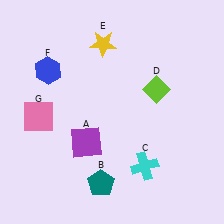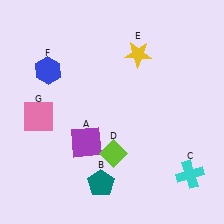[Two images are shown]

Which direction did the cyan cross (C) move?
The cyan cross (C) moved right.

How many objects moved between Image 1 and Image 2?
3 objects moved between the two images.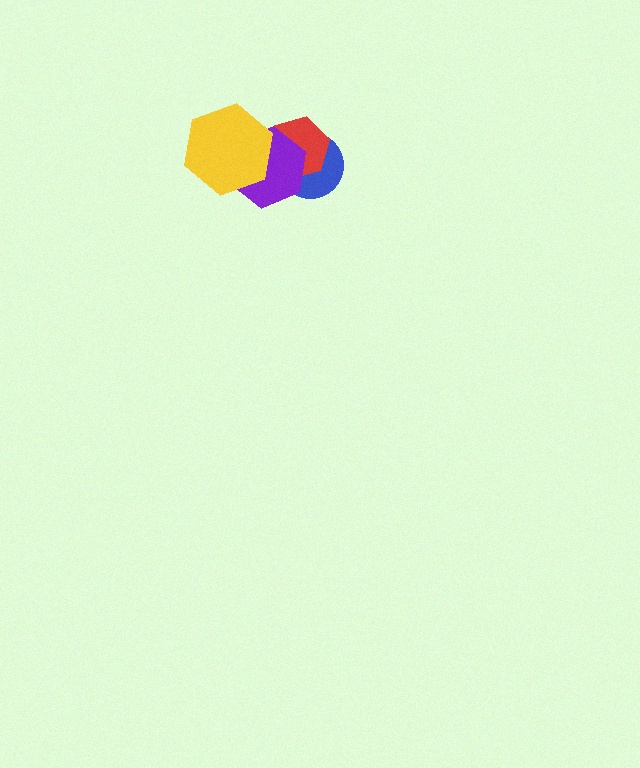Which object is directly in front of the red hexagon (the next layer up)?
The purple hexagon is directly in front of the red hexagon.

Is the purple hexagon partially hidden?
Yes, it is partially covered by another shape.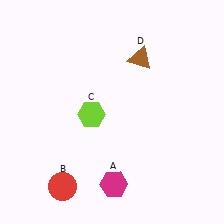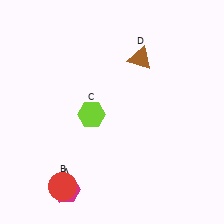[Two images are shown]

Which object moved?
The magenta hexagon (A) moved left.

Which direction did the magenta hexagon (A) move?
The magenta hexagon (A) moved left.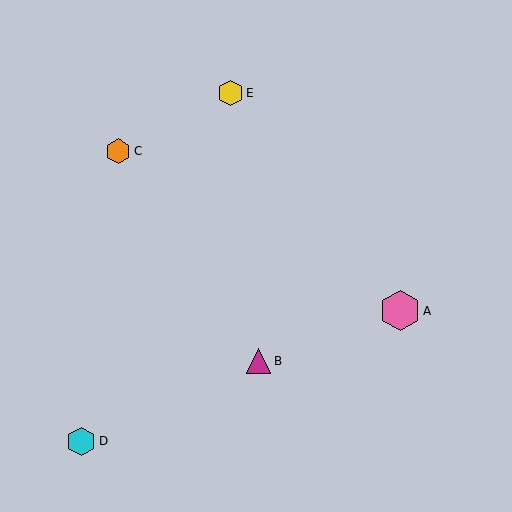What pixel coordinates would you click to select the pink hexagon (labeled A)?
Click at (400, 311) to select the pink hexagon A.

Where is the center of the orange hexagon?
The center of the orange hexagon is at (118, 151).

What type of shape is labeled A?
Shape A is a pink hexagon.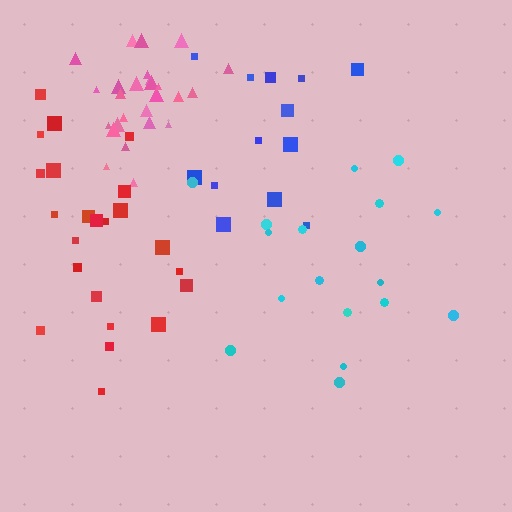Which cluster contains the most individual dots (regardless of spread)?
Pink (26).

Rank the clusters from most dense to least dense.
pink, red, blue, cyan.